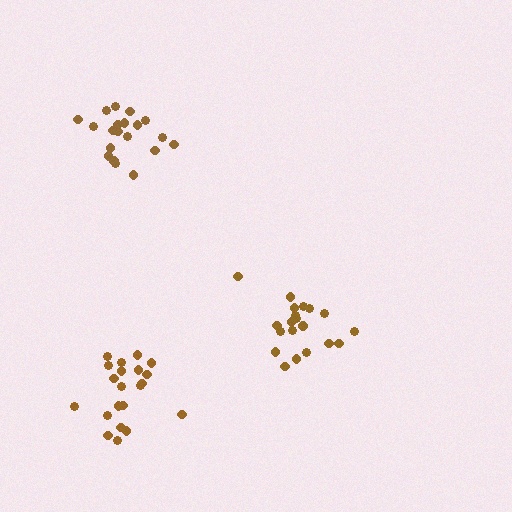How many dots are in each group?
Group 1: 20 dots, Group 2: 21 dots, Group 3: 20 dots (61 total).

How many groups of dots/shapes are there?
There are 3 groups.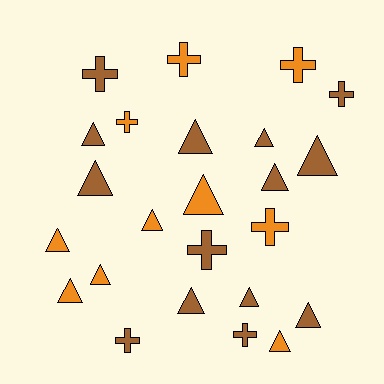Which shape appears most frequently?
Triangle, with 15 objects.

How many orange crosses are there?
There are 4 orange crosses.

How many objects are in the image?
There are 24 objects.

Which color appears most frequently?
Brown, with 14 objects.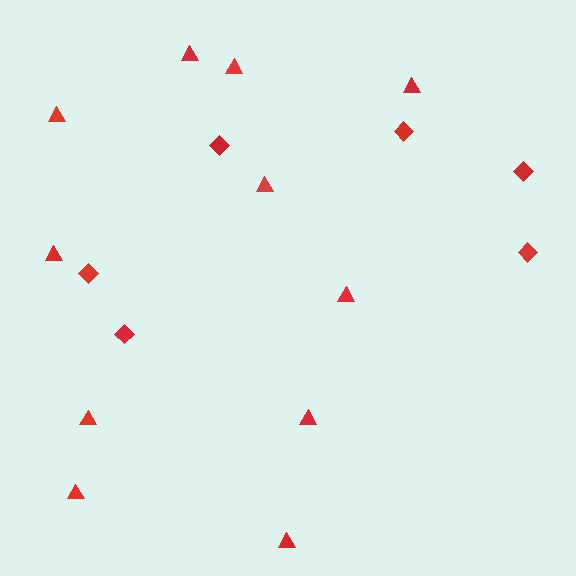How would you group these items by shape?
There are 2 groups: one group of triangles (11) and one group of diamonds (6).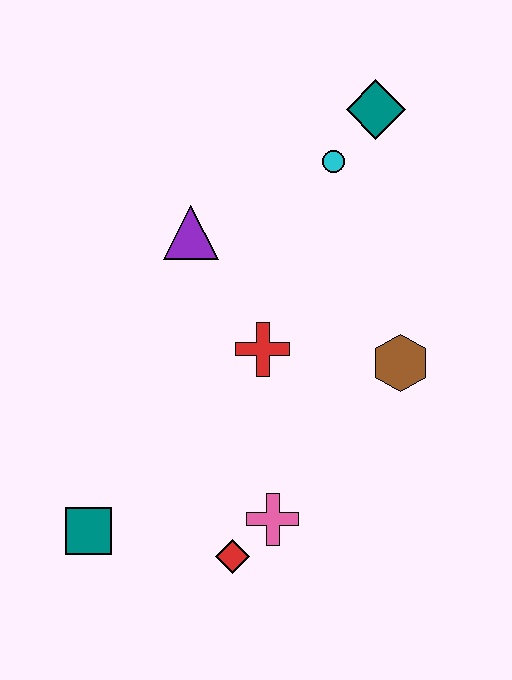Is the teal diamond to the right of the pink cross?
Yes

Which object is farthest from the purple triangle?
The red diamond is farthest from the purple triangle.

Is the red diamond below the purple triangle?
Yes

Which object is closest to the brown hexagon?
The red cross is closest to the brown hexagon.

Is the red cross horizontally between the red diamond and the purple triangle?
No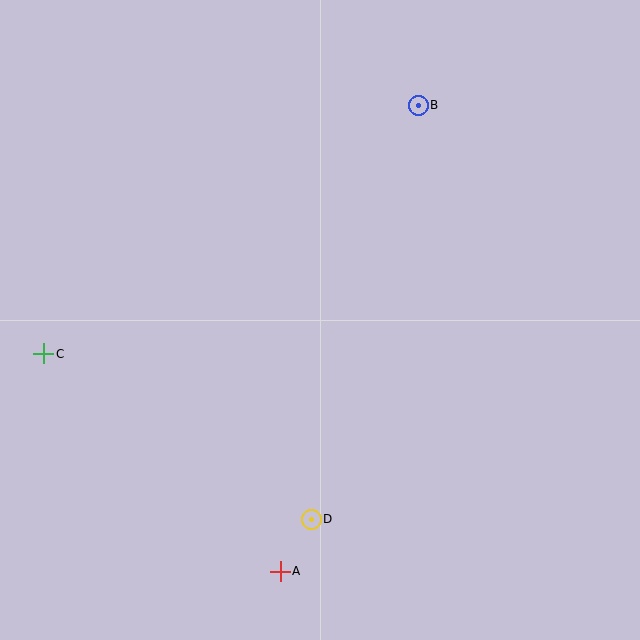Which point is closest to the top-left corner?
Point C is closest to the top-left corner.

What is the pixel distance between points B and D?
The distance between B and D is 428 pixels.